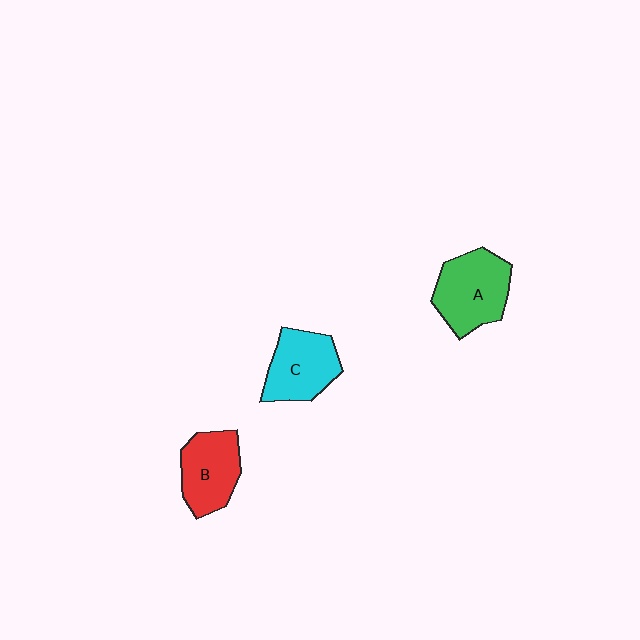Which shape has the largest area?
Shape A (green).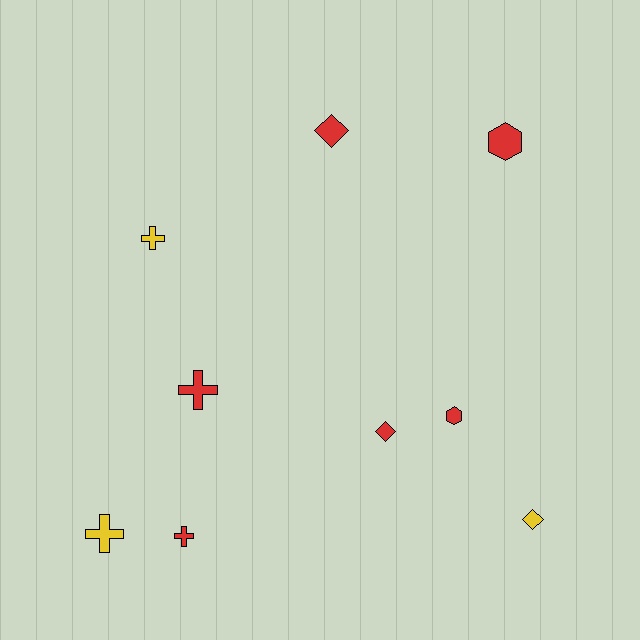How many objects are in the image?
There are 9 objects.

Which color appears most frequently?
Red, with 6 objects.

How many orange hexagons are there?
There are no orange hexagons.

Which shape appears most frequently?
Cross, with 4 objects.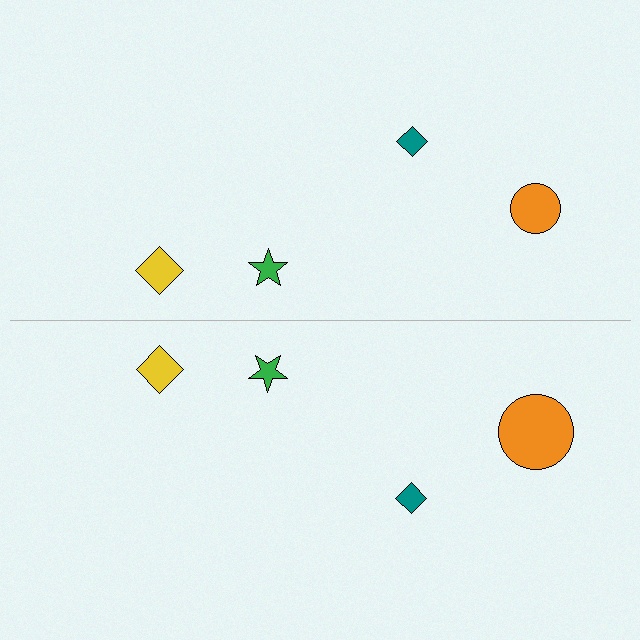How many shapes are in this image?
There are 8 shapes in this image.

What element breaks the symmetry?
The orange circle on the bottom side has a different size than its mirror counterpart.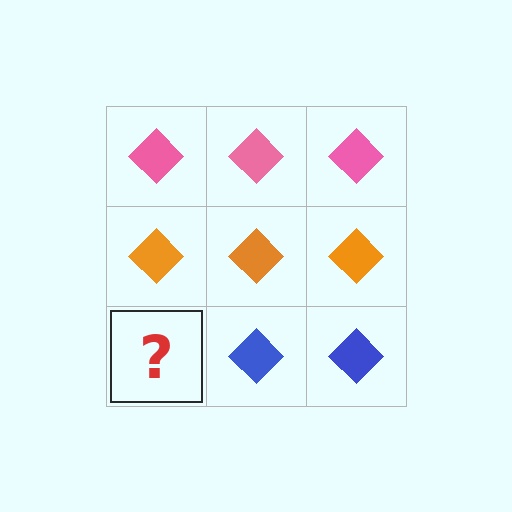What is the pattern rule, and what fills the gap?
The rule is that each row has a consistent color. The gap should be filled with a blue diamond.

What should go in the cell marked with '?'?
The missing cell should contain a blue diamond.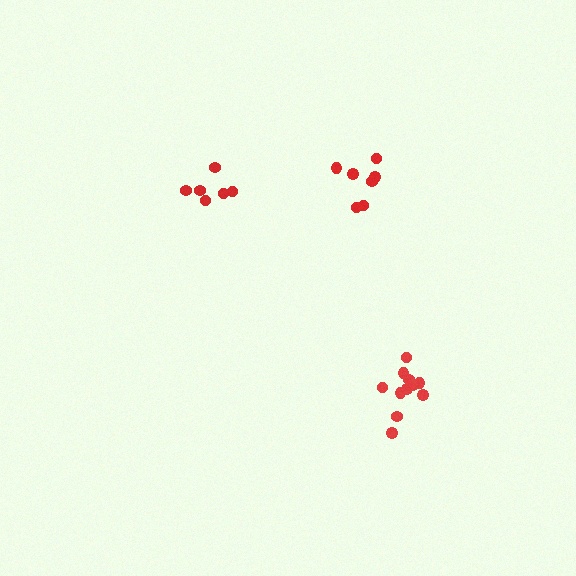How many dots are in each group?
Group 1: 7 dots, Group 2: 11 dots, Group 3: 6 dots (24 total).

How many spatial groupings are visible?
There are 3 spatial groupings.